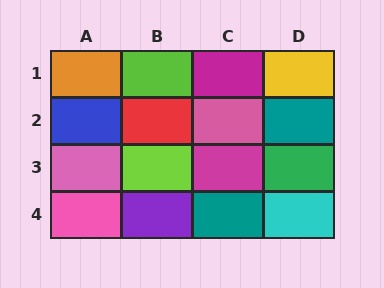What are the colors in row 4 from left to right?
Pink, purple, teal, cyan.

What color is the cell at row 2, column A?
Blue.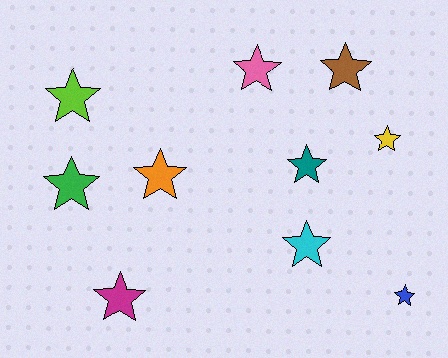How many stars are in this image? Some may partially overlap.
There are 10 stars.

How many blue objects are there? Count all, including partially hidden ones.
There is 1 blue object.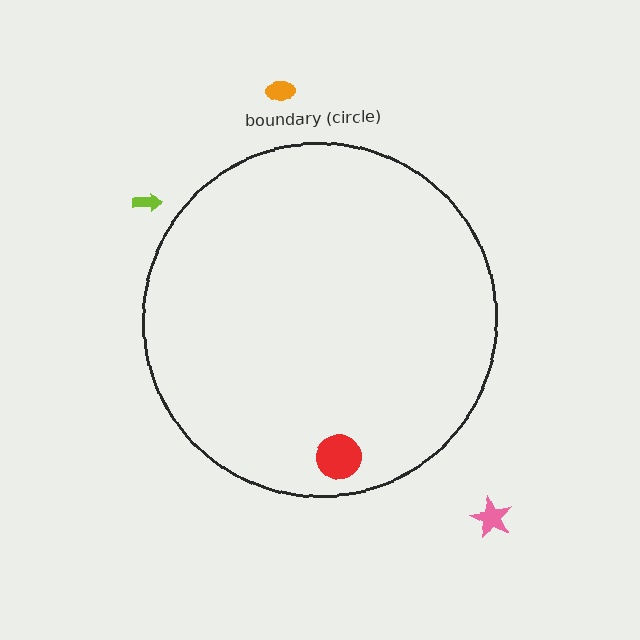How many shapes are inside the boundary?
1 inside, 3 outside.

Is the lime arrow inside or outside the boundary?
Outside.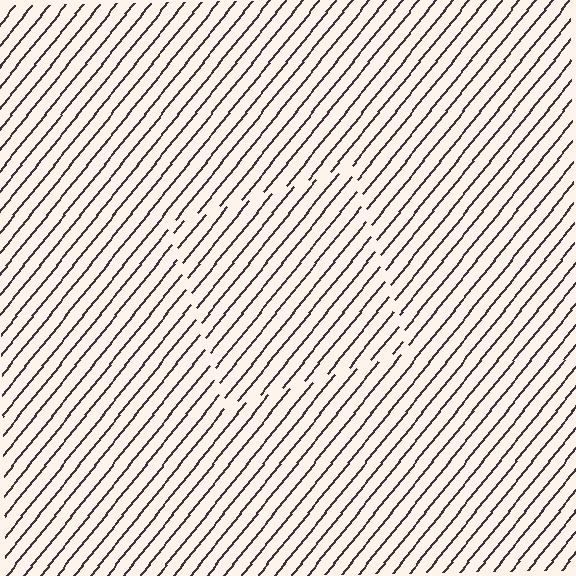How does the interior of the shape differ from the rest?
The interior of the shape contains the same grating, shifted by half a period — the contour is defined by the phase discontinuity where line-ends from the inner and outer gratings abut.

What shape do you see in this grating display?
An illusory square. The interior of the shape contains the same grating, shifted by half a period — the contour is defined by the phase discontinuity where line-ends from the inner and outer gratings abut.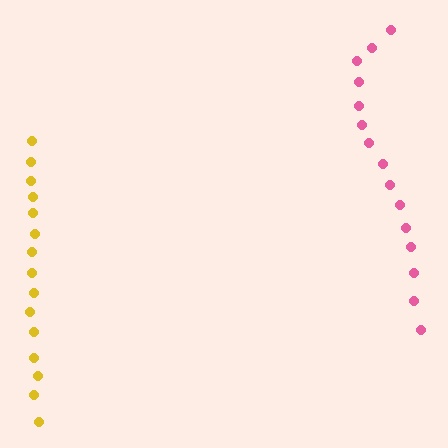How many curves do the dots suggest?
There are 2 distinct paths.